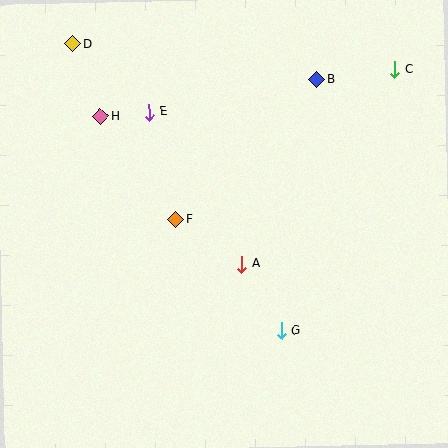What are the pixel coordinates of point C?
Point C is at (394, 70).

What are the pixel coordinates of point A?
Point A is at (242, 264).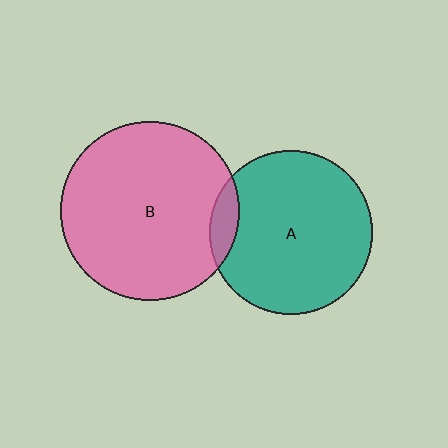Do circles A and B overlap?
Yes.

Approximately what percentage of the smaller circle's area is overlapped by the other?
Approximately 10%.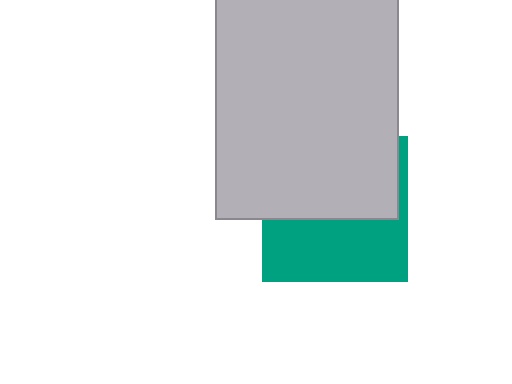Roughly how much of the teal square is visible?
About half of it is visible (roughly 46%).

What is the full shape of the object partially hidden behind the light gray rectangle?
The partially hidden object is a teal square.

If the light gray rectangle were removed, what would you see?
You would see the complete teal square.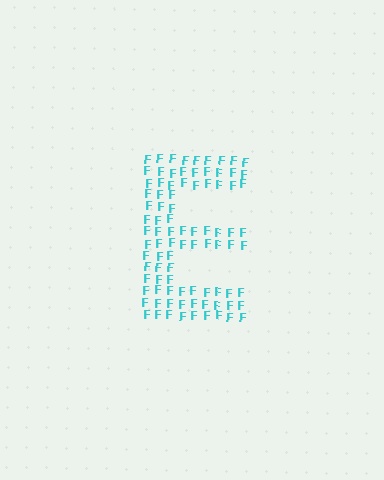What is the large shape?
The large shape is the letter E.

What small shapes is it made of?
It is made of small letter F's.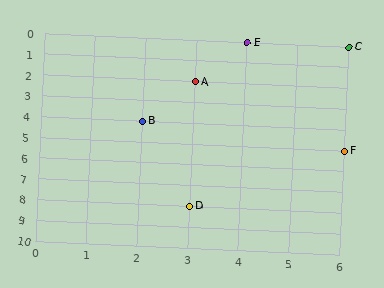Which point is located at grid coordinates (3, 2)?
Point A is at (3, 2).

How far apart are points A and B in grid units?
Points A and B are 1 column and 2 rows apart (about 2.2 grid units diagonally).